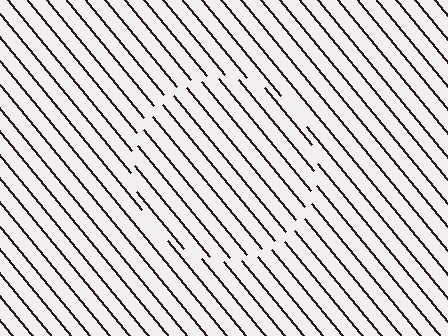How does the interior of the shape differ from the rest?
The interior of the shape contains the same grating, shifted by half a period — the contour is defined by the phase discontinuity where line-ends from the inner and outer gratings abut.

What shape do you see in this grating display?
An illusory circle. The interior of the shape contains the same grating, shifted by half a period — the contour is defined by the phase discontinuity where line-ends from the inner and outer gratings abut.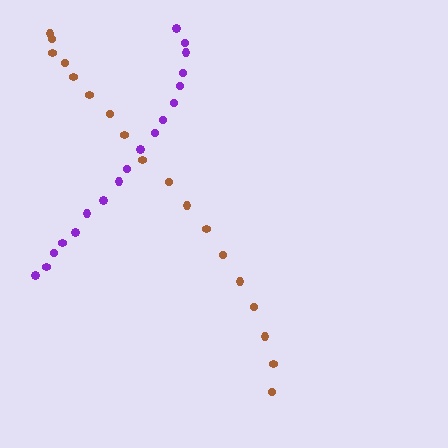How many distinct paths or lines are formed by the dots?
There are 2 distinct paths.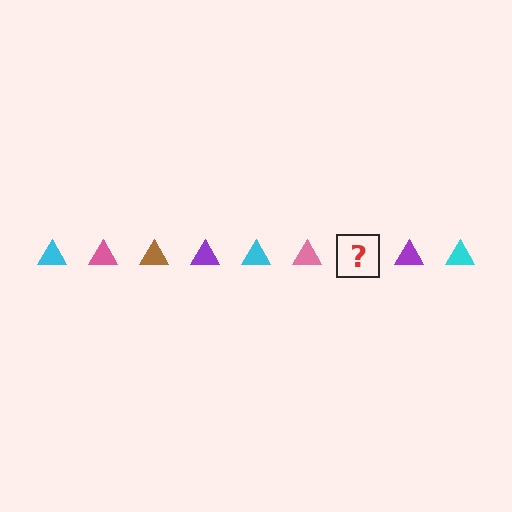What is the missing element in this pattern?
The missing element is a brown triangle.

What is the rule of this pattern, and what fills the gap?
The rule is that the pattern cycles through cyan, pink, brown, purple triangles. The gap should be filled with a brown triangle.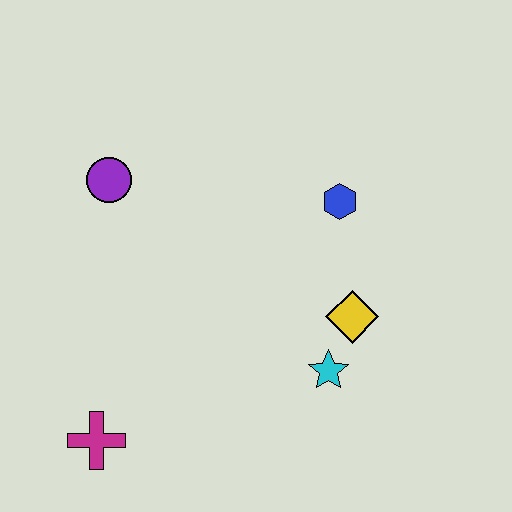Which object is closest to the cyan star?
The yellow diamond is closest to the cyan star.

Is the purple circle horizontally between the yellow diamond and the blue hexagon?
No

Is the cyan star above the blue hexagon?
No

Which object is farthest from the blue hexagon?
The magenta cross is farthest from the blue hexagon.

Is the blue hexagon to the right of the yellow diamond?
No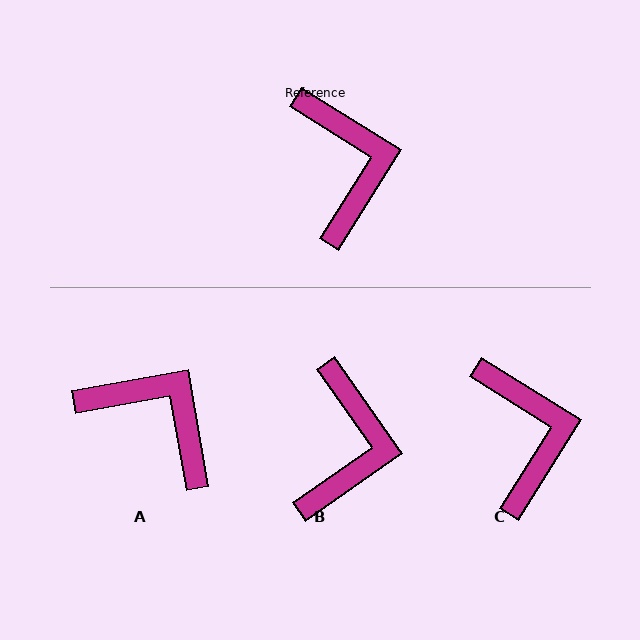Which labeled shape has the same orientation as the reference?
C.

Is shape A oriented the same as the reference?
No, it is off by about 42 degrees.